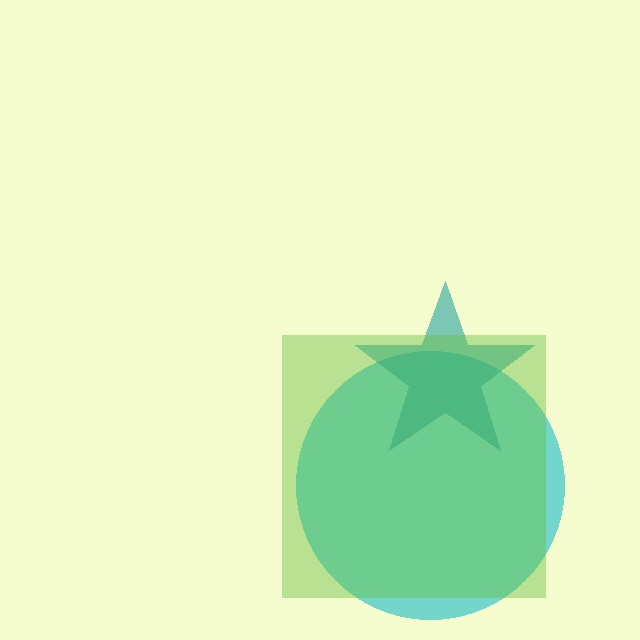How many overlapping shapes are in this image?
There are 3 overlapping shapes in the image.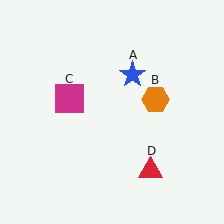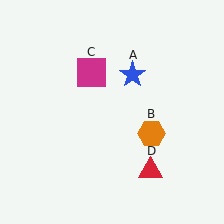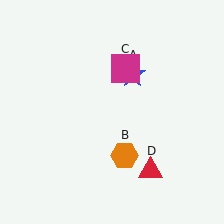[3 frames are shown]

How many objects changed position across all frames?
2 objects changed position: orange hexagon (object B), magenta square (object C).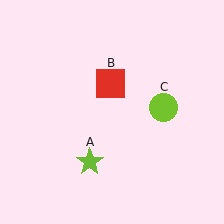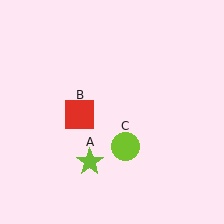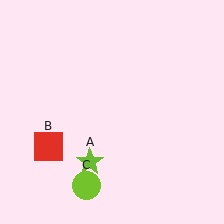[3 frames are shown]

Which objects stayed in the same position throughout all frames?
Lime star (object A) remained stationary.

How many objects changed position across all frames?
2 objects changed position: red square (object B), lime circle (object C).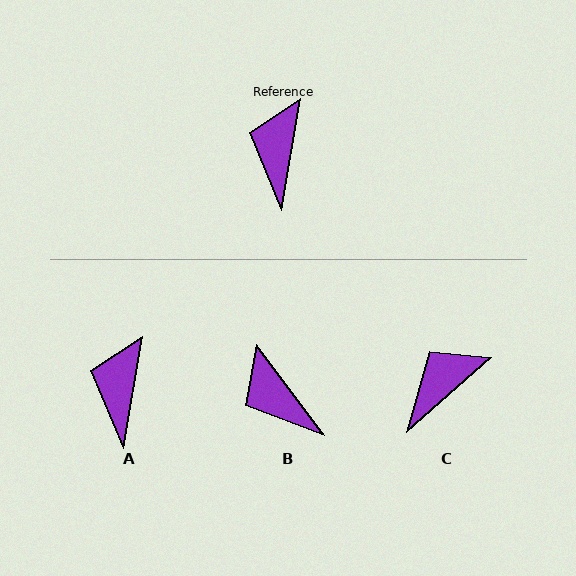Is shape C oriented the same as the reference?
No, it is off by about 39 degrees.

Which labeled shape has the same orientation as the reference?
A.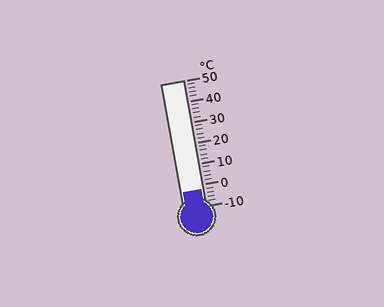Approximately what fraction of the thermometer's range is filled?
The thermometer is filled to approximately 15% of its range.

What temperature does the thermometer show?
The thermometer shows approximately -2°C.